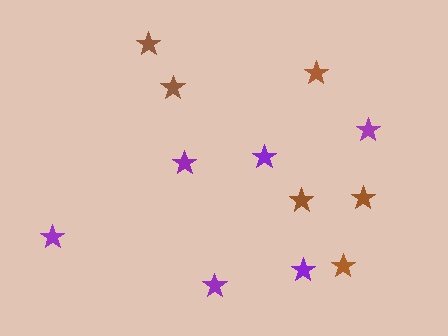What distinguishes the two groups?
There are 2 groups: one group of brown stars (6) and one group of purple stars (6).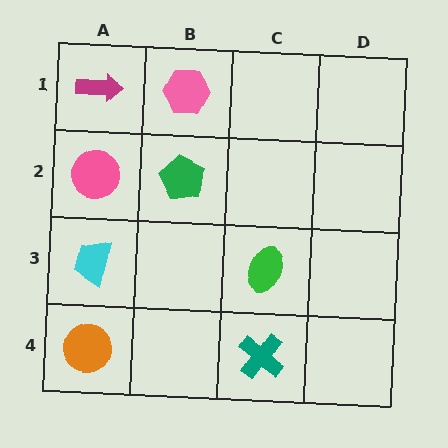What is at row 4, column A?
An orange circle.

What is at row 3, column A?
A cyan trapezoid.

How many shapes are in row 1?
2 shapes.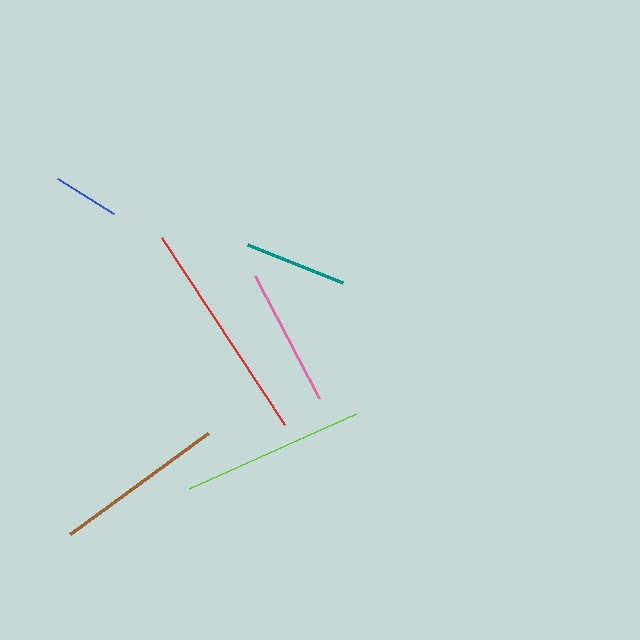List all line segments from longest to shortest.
From longest to shortest: red, lime, brown, pink, teal, blue.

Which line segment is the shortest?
The blue line is the shortest at approximately 66 pixels.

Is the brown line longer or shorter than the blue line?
The brown line is longer than the blue line.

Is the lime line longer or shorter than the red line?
The red line is longer than the lime line.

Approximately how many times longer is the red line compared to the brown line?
The red line is approximately 1.3 times the length of the brown line.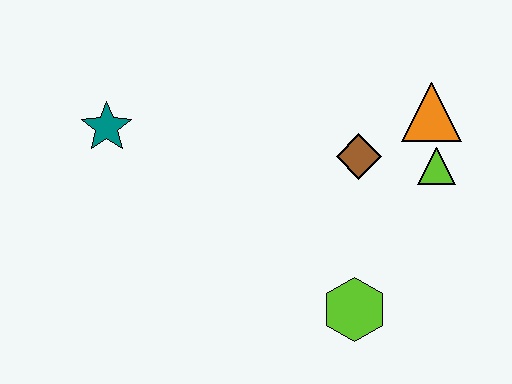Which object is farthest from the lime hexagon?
The teal star is farthest from the lime hexagon.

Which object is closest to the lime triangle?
The orange triangle is closest to the lime triangle.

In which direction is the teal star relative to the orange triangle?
The teal star is to the left of the orange triangle.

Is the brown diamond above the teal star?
No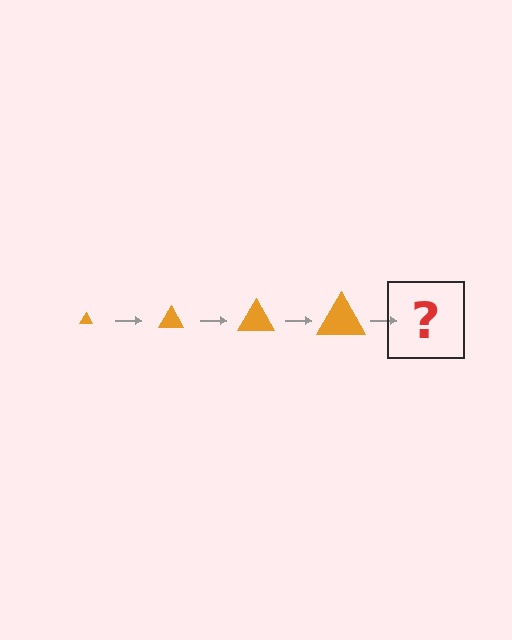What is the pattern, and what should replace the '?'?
The pattern is that the triangle gets progressively larger each step. The '?' should be an orange triangle, larger than the previous one.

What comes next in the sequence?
The next element should be an orange triangle, larger than the previous one.